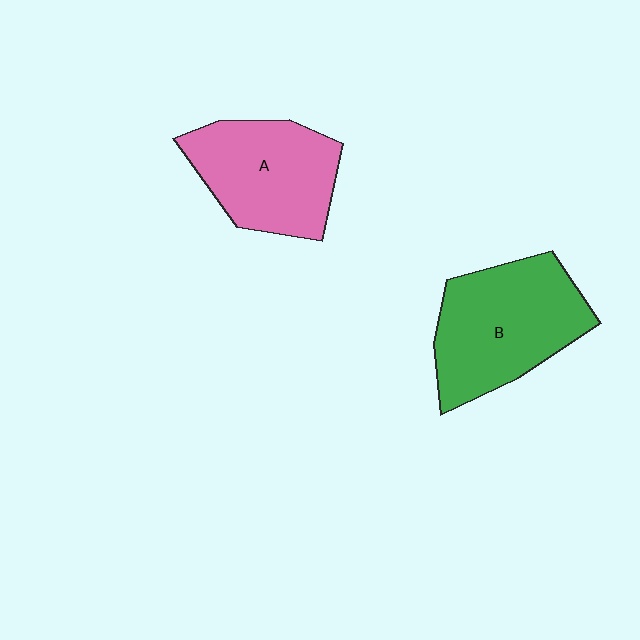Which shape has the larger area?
Shape B (green).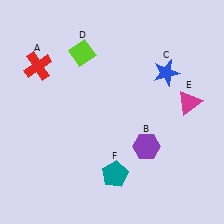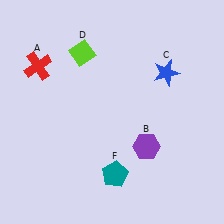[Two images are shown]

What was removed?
The magenta triangle (E) was removed in Image 2.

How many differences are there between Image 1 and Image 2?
There is 1 difference between the two images.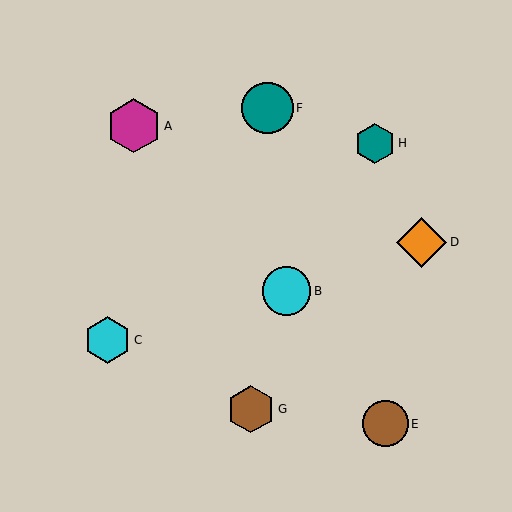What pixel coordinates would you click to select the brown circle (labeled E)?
Click at (385, 424) to select the brown circle E.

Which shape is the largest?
The magenta hexagon (labeled A) is the largest.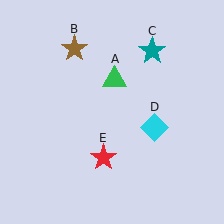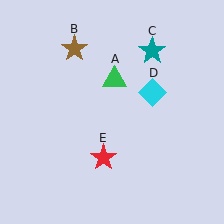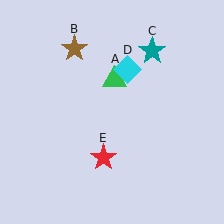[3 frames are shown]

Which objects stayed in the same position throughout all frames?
Green triangle (object A) and brown star (object B) and teal star (object C) and red star (object E) remained stationary.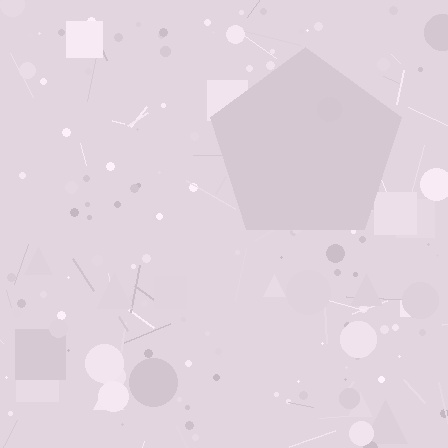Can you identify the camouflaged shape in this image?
The camouflaged shape is a pentagon.